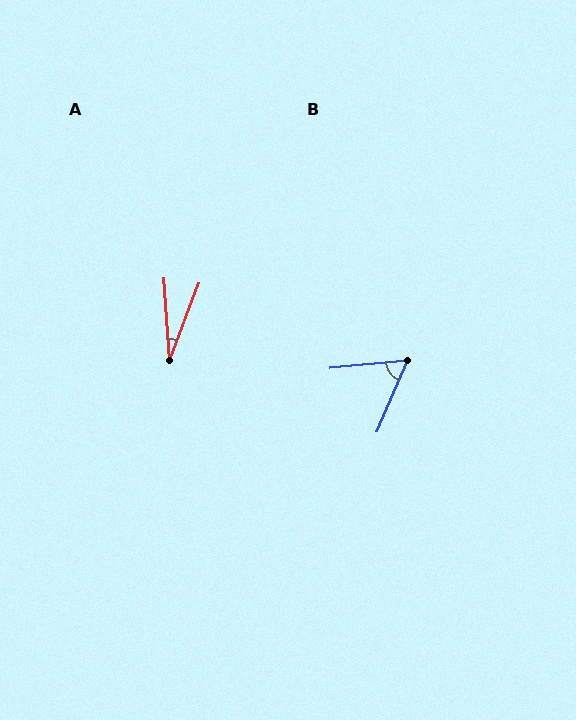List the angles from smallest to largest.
A (25°), B (62°).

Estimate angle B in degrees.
Approximately 62 degrees.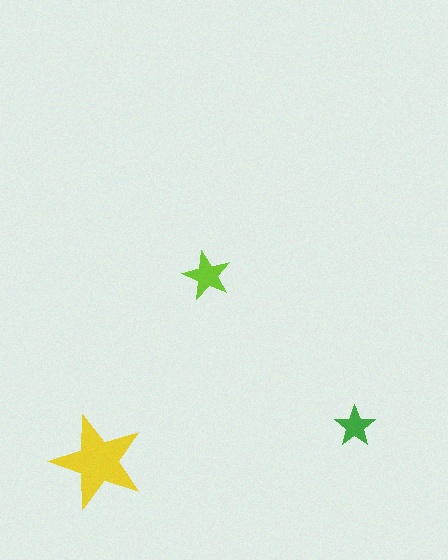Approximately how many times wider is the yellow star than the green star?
About 2.5 times wider.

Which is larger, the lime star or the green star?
The lime one.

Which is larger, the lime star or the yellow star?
The yellow one.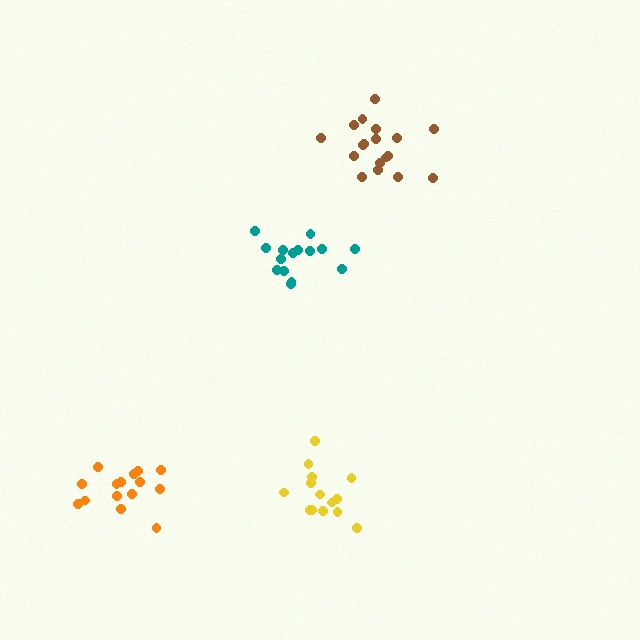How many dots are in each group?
Group 1: 14 dots, Group 2: 15 dots, Group 3: 15 dots, Group 4: 18 dots (62 total).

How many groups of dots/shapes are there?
There are 4 groups.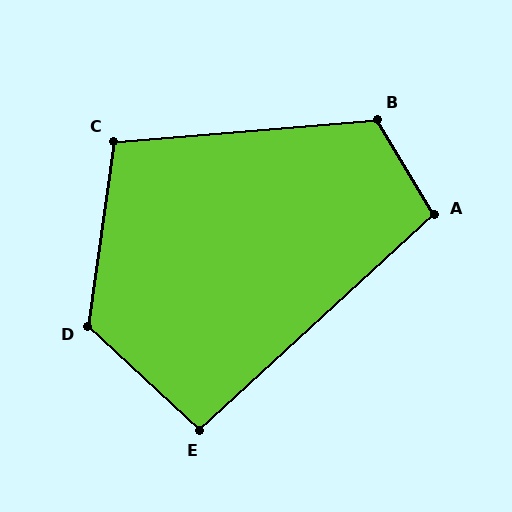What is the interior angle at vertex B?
Approximately 116 degrees (obtuse).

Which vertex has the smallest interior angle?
E, at approximately 95 degrees.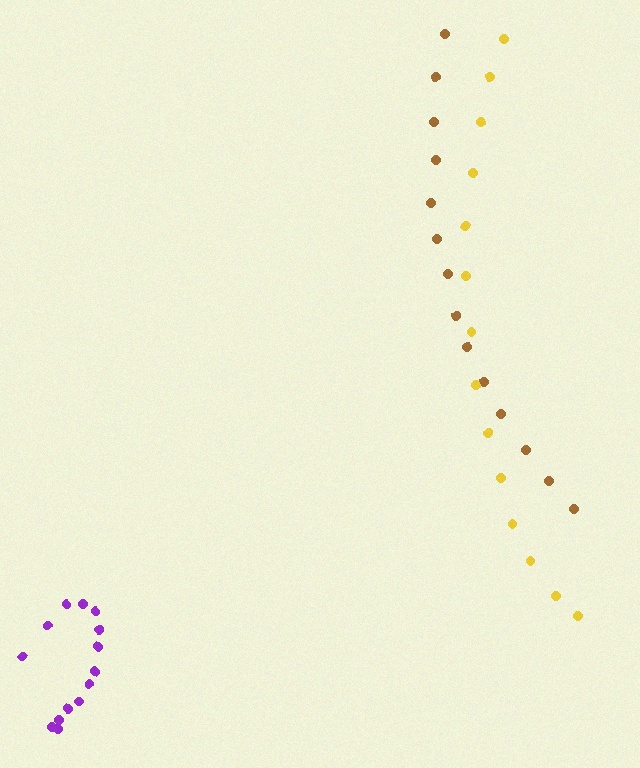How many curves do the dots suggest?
There are 3 distinct paths.